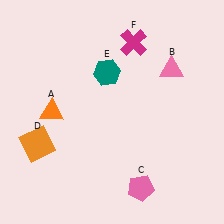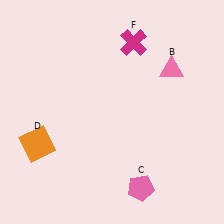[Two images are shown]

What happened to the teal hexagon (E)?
The teal hexagon (E) was removed in Image 2. It was in the top-left area of Image 1.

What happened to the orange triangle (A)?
The orange triangle (A) was removed in Image 2. It was in the top-left area of Image 1.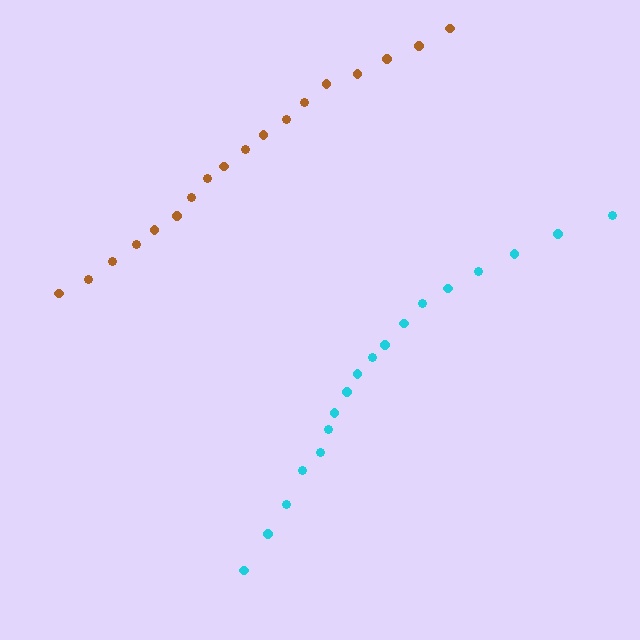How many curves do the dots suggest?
There are 2 distinct paths.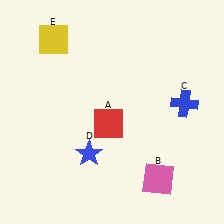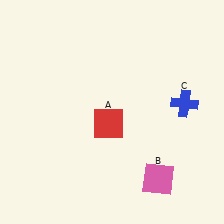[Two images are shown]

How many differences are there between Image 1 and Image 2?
There are 2 differences between the two images.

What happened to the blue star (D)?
The blue star (D) was removed in Image 2. It was in the bottom-left area of Image 1.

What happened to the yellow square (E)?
The yellow square (E) was removed in Image 2. It was in the top-left area of Image 1.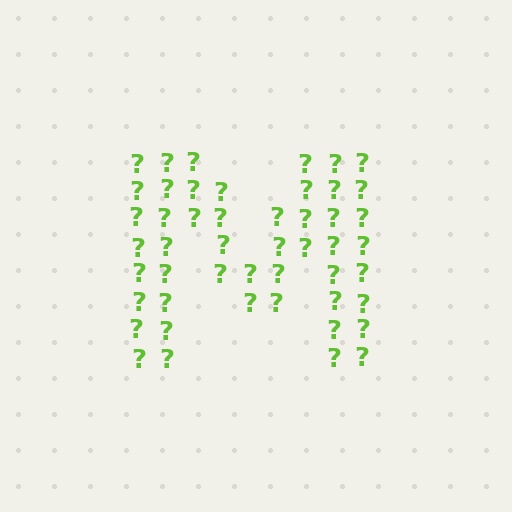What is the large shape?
The large shape is the letter M.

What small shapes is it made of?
It is made of small question marks.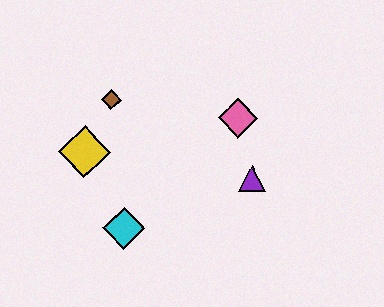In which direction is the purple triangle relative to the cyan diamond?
The purple triangle is to the right of the cyan diamond.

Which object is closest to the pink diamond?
The purple triangle is closest to the pink diamond.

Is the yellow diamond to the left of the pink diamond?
Yes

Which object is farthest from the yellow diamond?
The purple triangle is farthest from the yellow diamond.